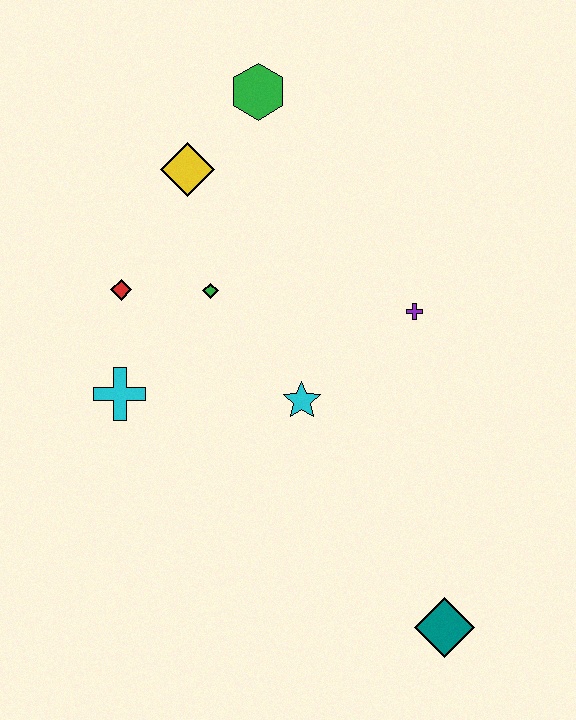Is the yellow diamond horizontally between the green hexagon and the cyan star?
No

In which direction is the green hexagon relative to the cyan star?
The green hexagon is above the cyan star.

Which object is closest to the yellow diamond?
The green hexagon is closest to the yellow diamond.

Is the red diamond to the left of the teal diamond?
Yes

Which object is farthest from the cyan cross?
The teal diamond is farthest from the cyan cross.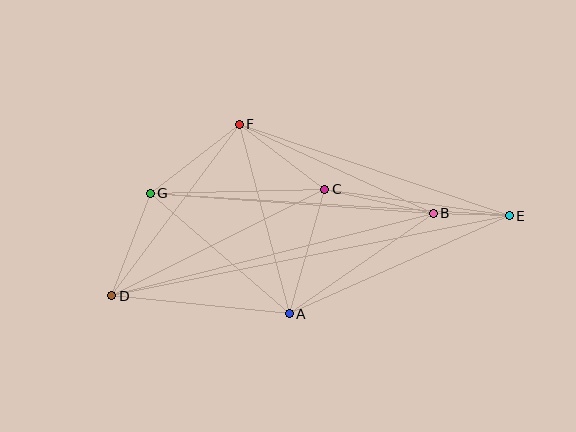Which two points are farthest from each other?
Points D and E are farthest from each other.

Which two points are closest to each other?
Points B and E are closest to each other.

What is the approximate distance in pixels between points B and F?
The distance between B and F is approximately 213 pixels.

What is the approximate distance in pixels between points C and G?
The distance between C and G is approximately 175 pixels.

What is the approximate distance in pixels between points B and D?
The distance between B and D is approximately 332 pixels.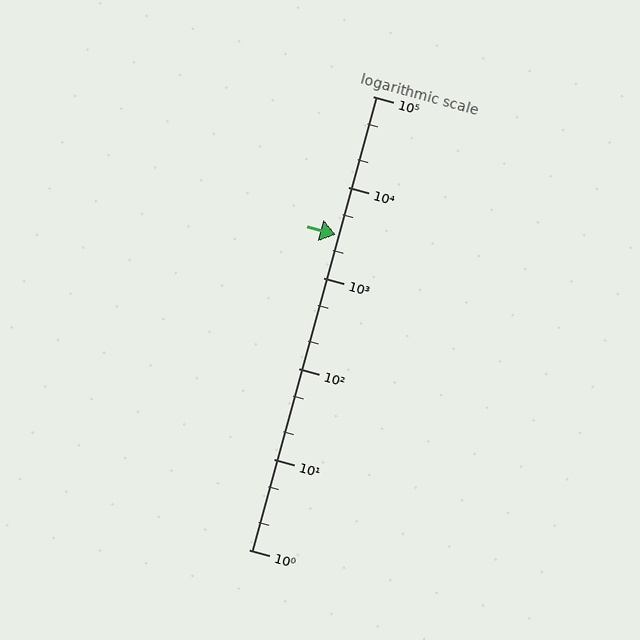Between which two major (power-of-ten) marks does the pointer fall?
The pointer is between 1000 and 10000.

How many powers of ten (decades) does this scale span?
The scale spans 5 decades, from 1 to 100000.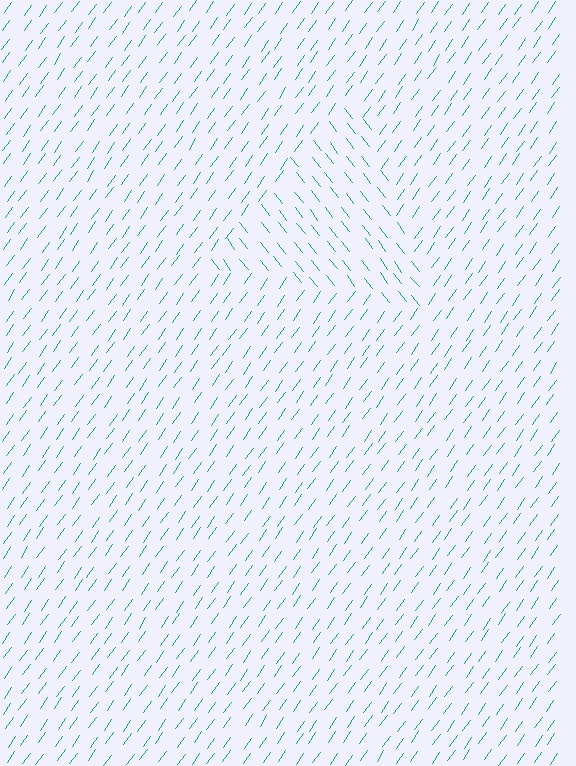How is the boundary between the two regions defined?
The boundary is defined purely by a change in line orientation (approximately 73 degrees difference). All lines are the same color and thickness.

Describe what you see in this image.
The image is filled with small teal line segments. A triangle region in the image has lines oriented differently from the surrounding lines, creating a visible texture boundary.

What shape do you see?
I see a triangle.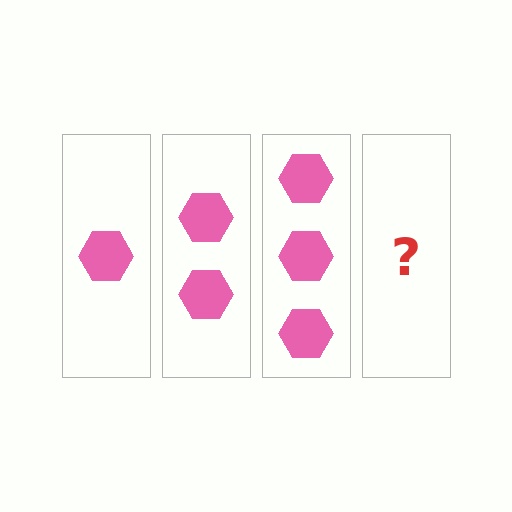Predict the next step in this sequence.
The next step is 4 hexagons.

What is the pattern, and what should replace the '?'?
The pattern is that each step adds one more hexagon. The '?' should be 4 hexagons.